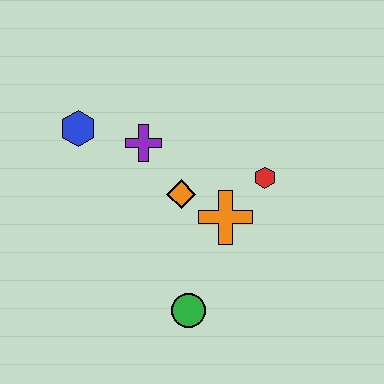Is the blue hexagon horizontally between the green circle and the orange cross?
No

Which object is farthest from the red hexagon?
The blue hexagon is farthest from the red hexagon.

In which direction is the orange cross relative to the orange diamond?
The orange cross is to the right of the orange diamond.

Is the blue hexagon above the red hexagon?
Yes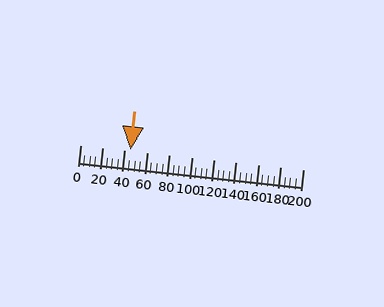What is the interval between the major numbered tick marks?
The major tick marks are spaced 20 units apart.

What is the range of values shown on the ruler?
The ruler shows values from 0 to 200.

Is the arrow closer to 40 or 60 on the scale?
The arrow is closer to 40.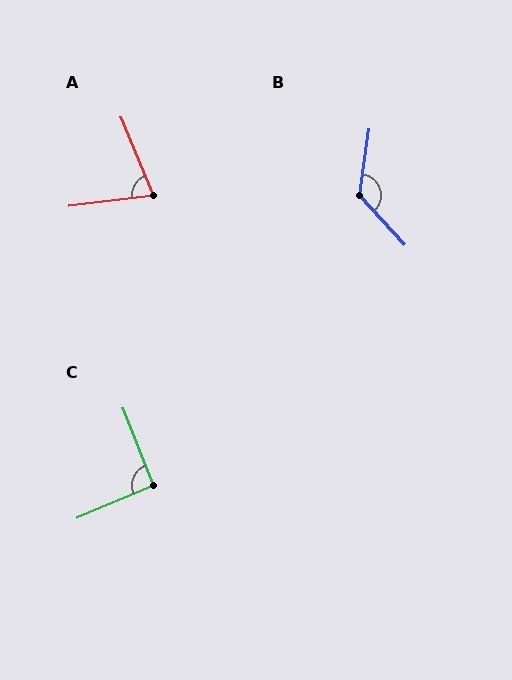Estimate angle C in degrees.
Approximately 91 degrees.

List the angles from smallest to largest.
A (74°), C (91°), B (130°).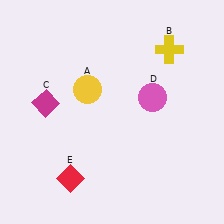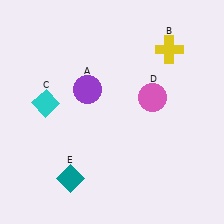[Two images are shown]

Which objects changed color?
A changed from yellow to purple. C changed from magenta to cyan. E changed from red to teal.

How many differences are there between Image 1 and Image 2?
There are 3 differences between the two images.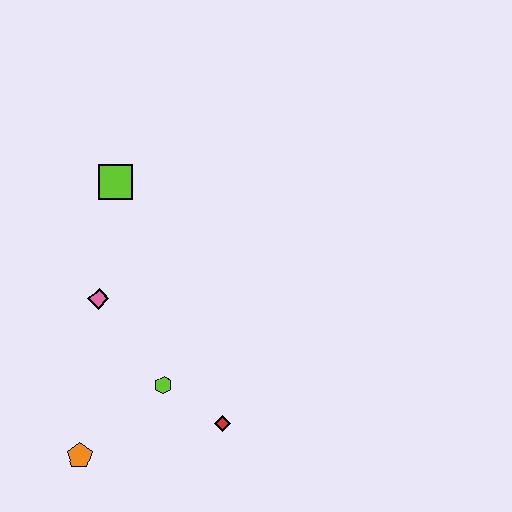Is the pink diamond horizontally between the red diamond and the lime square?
No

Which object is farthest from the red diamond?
The lime square is farthest from the red diamond.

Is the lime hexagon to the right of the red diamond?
No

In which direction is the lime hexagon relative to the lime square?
The lime hexagon is below the lime square.